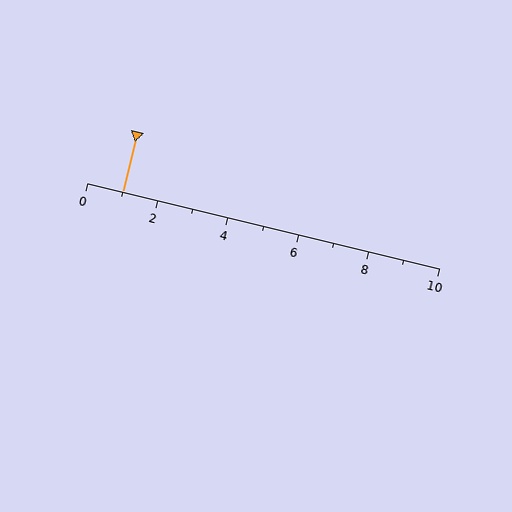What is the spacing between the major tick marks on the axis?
The major ticks are spaced 2 apart.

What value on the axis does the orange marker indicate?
The marker indicates approximately 1.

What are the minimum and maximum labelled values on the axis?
The axis runs from 0 to 10.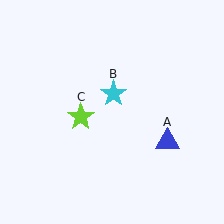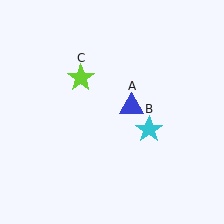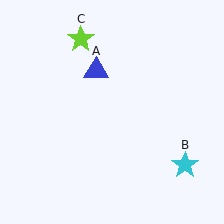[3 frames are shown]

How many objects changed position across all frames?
3 objects changed position: blue triangle (object A), cyan star (object B), lime star (object C).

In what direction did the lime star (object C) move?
The lime star (object C) moved up.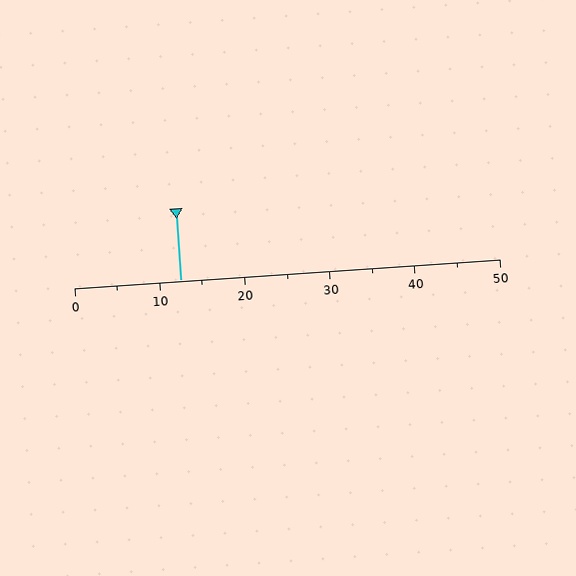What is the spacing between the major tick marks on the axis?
The major ticks are spaced 10 apart.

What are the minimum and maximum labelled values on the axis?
The axis runs from 0 to 50.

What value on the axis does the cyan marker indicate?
The marker indicates approximately 12.5.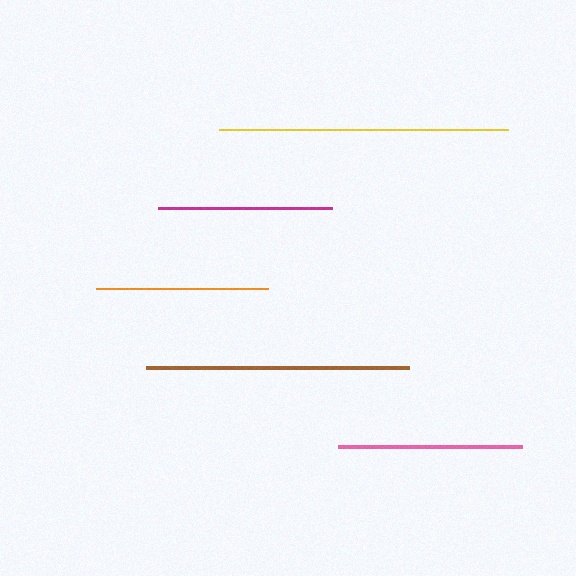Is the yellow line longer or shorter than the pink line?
The yellow line is longer than the pink line.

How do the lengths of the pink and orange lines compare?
The pink and orange lines are approximately the same length.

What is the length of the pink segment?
The pink segment is approximately 184 pixels long.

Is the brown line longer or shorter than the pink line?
The brown line is longer than the pink line.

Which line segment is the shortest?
The orange line is the shortest at approximately 171 pixels.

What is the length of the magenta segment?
The magenta segment is approximately 174 pixels long.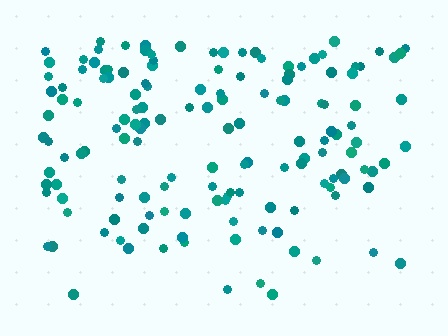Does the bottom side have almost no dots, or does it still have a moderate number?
Still a moderate number, just noticeably fewer than the top.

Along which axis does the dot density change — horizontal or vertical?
Vertical.